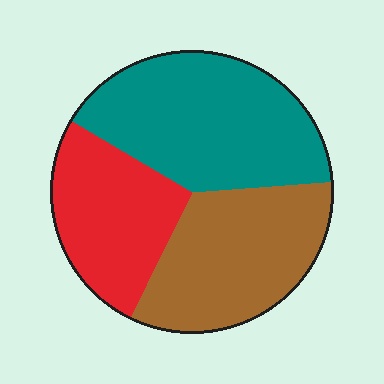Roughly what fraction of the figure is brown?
Brown covers 33% of the figure.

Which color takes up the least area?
Red, at roughly 25%.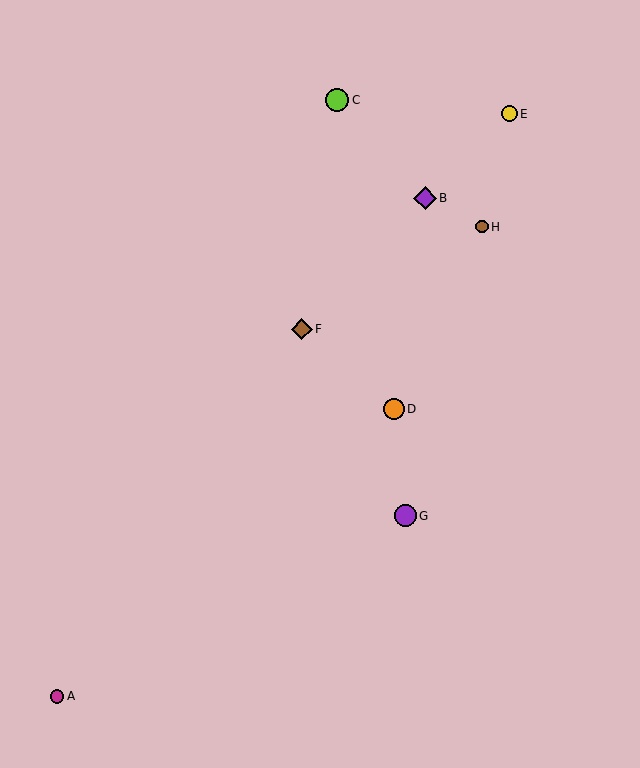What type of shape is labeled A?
Shape A is a magenta circle.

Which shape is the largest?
The lime circle (labeled C) is the largest.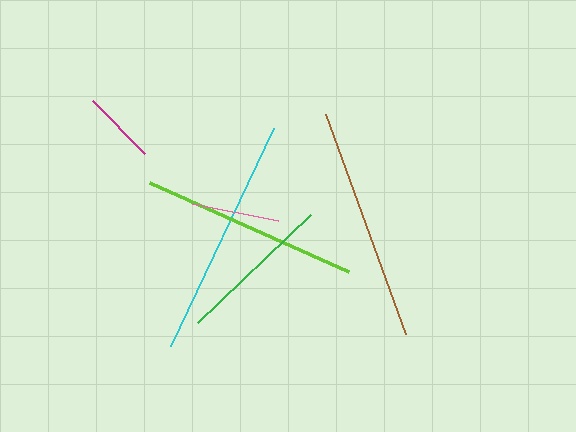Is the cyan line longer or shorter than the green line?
The cyan line is longer than the green line.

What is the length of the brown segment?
The brown segment is approximately 235 pixels long.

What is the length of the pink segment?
The pink segment is approximately 87 pixels long.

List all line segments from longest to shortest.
From longest to shortest: cyan, brown, lime, green, pink, magenta.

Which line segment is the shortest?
The magenta line is the shortest at approximately 75 pixels.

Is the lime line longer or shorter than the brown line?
The brown line is longer than the lime line.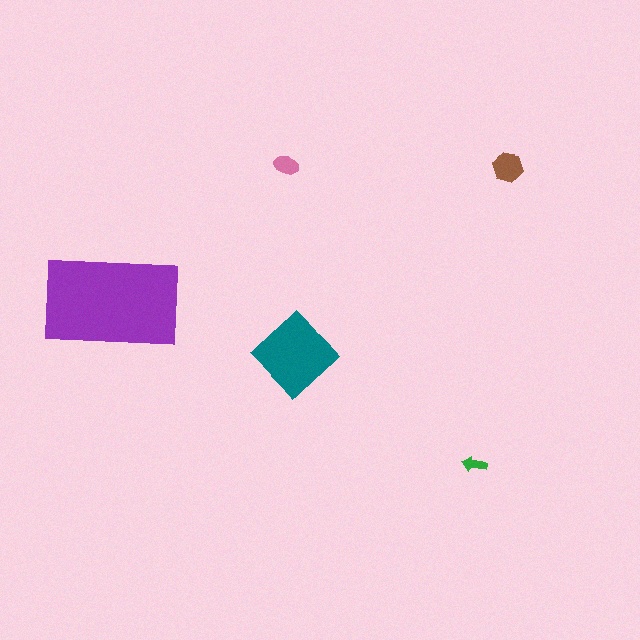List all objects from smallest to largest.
The green arrow, the pink ellipse, the brown hexagon, the teal diamond, the purple rectangle.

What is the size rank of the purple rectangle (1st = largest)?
1st.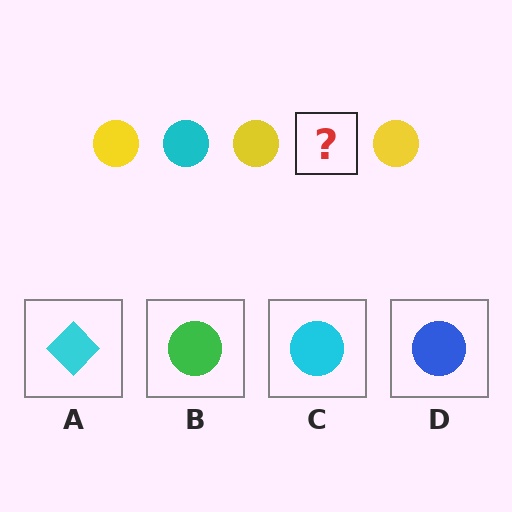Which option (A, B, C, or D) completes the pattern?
C.